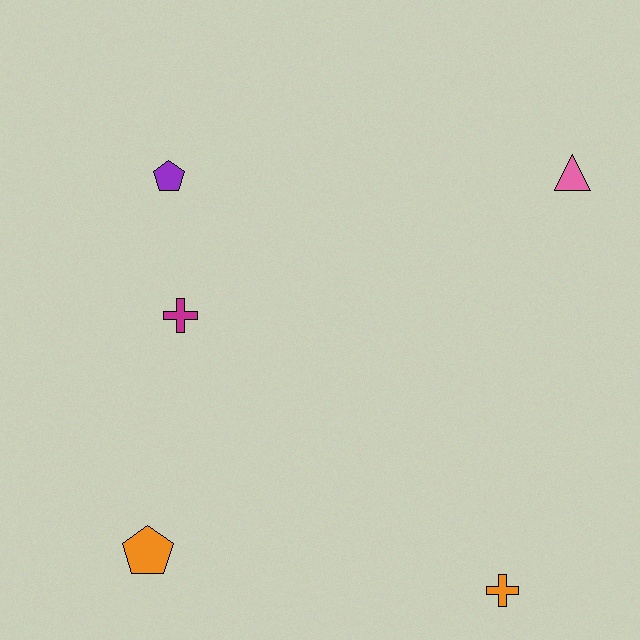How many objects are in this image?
There are 5 objects.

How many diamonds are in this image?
There are no diamonds.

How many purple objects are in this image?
There is 1 purple object.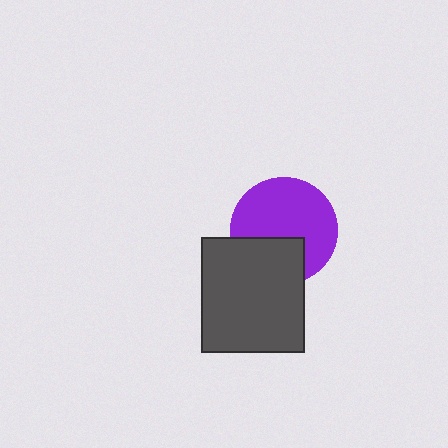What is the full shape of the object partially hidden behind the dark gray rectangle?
The partially hidden object is a purple circle.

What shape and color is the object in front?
The object in front is a dark gray rectangle.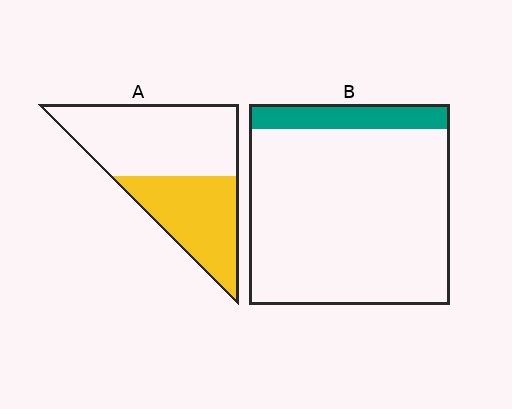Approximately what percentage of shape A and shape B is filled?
A is approximately 40% and B is approximately 10%.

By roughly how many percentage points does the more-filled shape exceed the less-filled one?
By roughly 30 percentage points (A over B).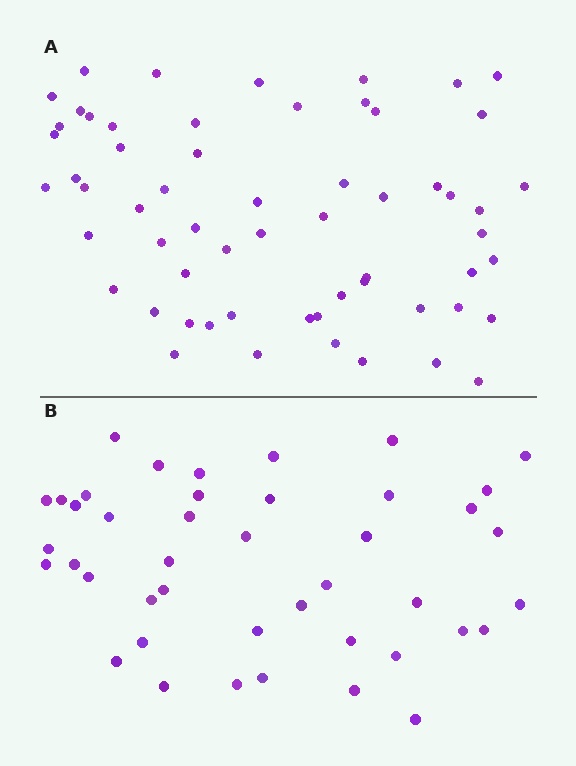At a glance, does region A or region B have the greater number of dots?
Region A (the top region) has more dots.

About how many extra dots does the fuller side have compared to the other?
Region A has approximately 15 more dots than region B.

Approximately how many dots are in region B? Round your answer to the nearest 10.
About 40 dots. (The exact count is 43, which rounds to 40.)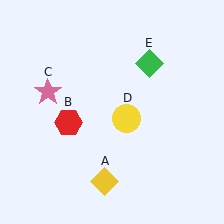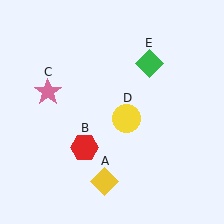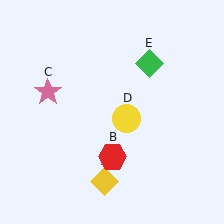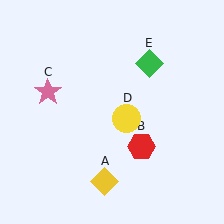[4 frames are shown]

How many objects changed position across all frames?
1 object changed position: red hexagon (object B).